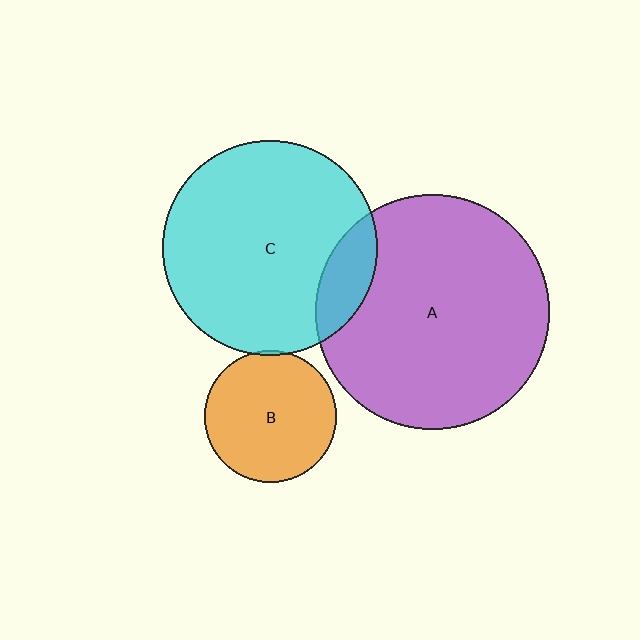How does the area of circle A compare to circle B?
Approximately 3.2 times.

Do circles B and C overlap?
Yes.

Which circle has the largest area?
Circle A (purple).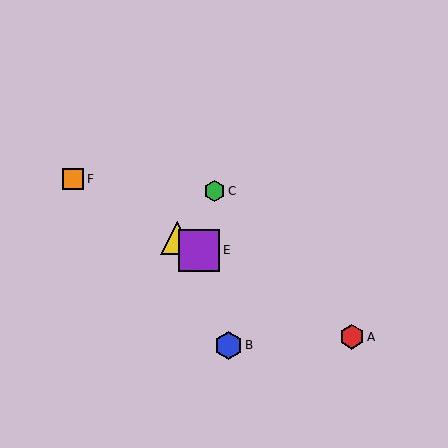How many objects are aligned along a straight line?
4 objects (A, D, E, F) are aligned along a straight line.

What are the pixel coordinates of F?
Object F is at (73, 179).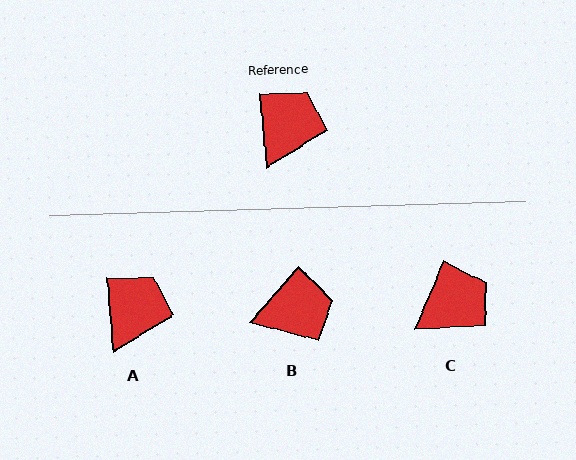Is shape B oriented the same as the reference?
No, it is off by about 46 degrees.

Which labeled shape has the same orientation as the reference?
A.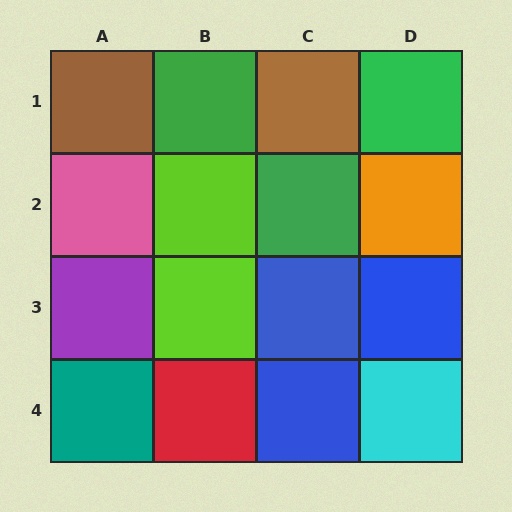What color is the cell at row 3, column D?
Blue.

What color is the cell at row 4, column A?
Teal.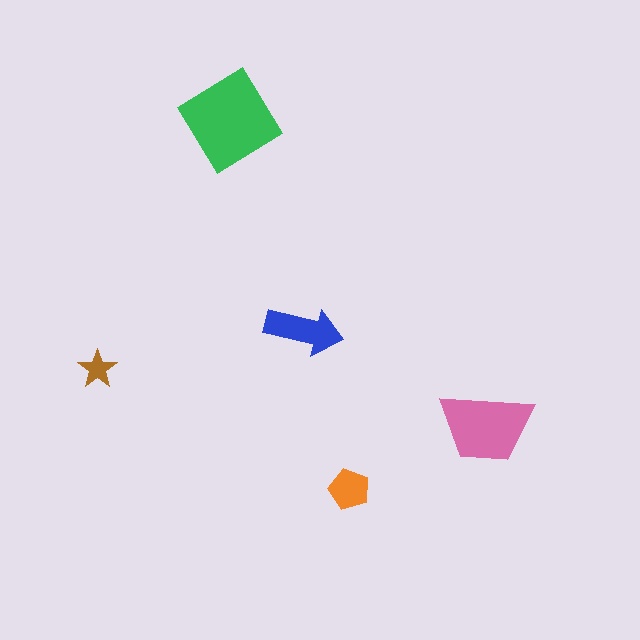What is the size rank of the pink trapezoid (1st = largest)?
2nd.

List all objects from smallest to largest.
The brown star, the orange pentagon, the blue arrow, the pink trapezoid, the green diamond.